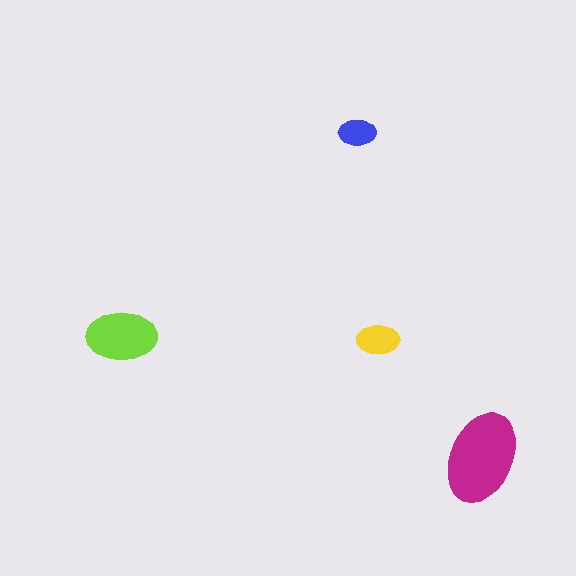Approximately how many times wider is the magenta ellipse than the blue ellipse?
About 2.5 times wider.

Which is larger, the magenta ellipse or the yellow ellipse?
The magenta one.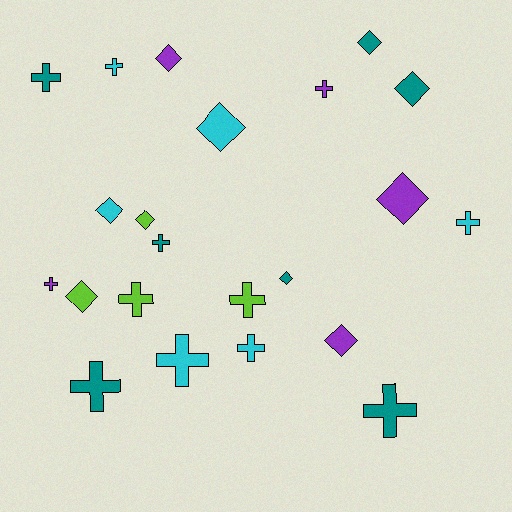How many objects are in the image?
There are 22 objects.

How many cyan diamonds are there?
There are 2 cyan diamonds.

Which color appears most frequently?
Teal, with 7 objects.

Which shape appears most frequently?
Cross, with 12 objects.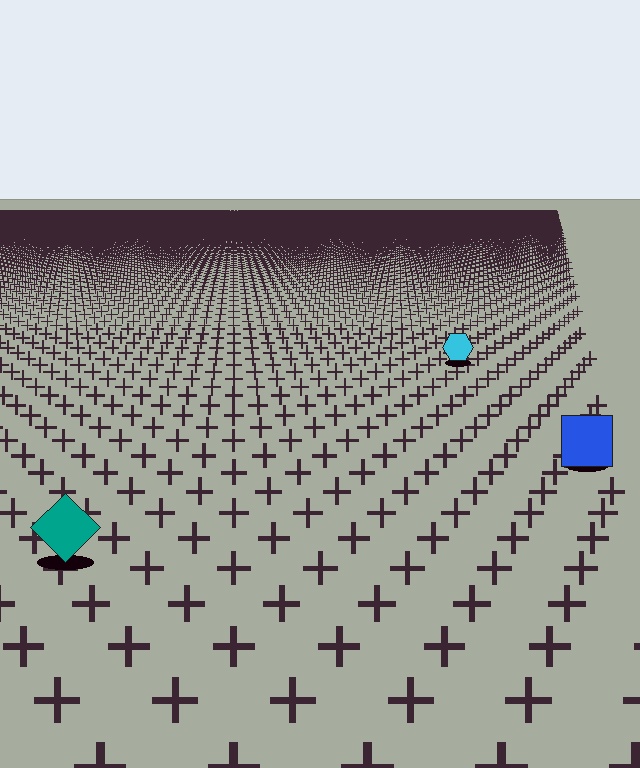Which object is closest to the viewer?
The teal diamond is closest. The texture marks near it are larger and more spread out.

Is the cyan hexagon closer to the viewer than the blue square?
No. The blue square is closer — you can tell from the texture gradient: the ground texture is coarser near it.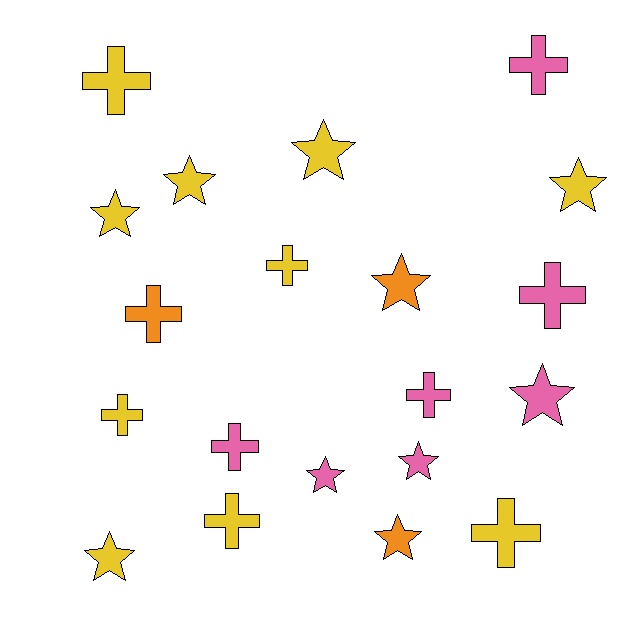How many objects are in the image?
There are 20 objects.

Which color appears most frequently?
Yellow, with 10 objects.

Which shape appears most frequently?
Cross, with 10 objects.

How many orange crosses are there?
There is 1 orange cross.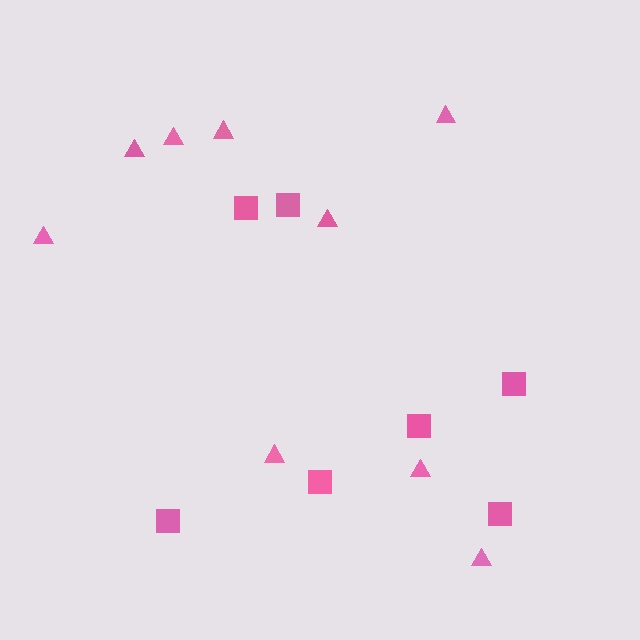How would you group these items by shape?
There are 2 groups: one group of squares (7) and one group of triangles (9).